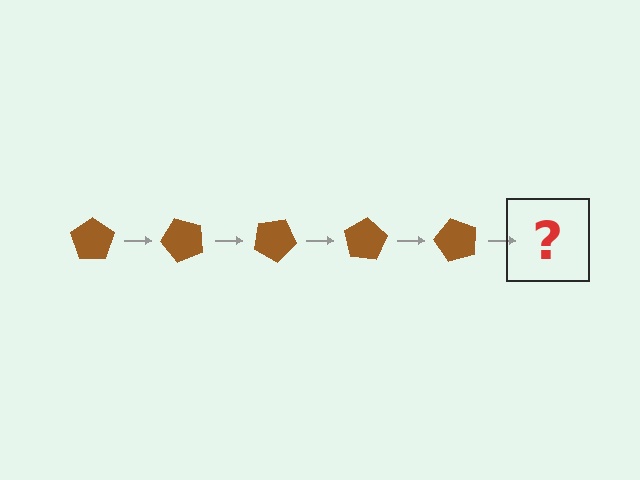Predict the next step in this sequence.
The next step is a brown pentagon rotated 250 degrees.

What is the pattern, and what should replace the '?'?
The pattern is that the pentagon rotates 50 degrees each step. The '?' should be a brown pentagon rotated 250 degrees.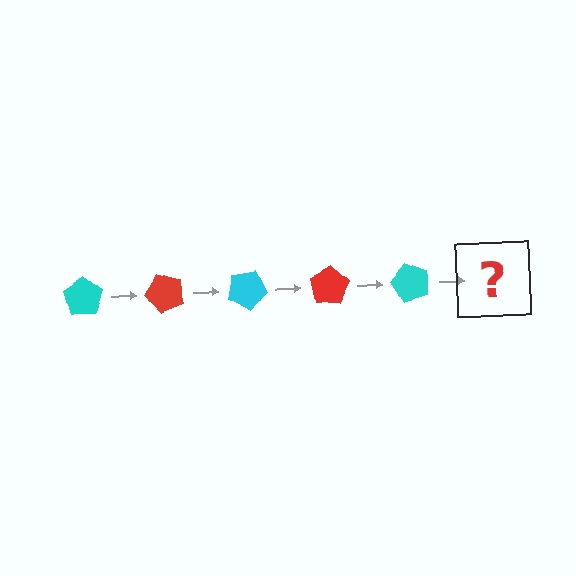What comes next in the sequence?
The next element should be a red pentagon, rotated 250 degrees from the start.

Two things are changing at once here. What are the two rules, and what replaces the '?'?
The two rules are that it rotates 50 degrees each step and the color cycles through cyan and red. The '?' should be a red pentagon, rotated 250 degrees from the start.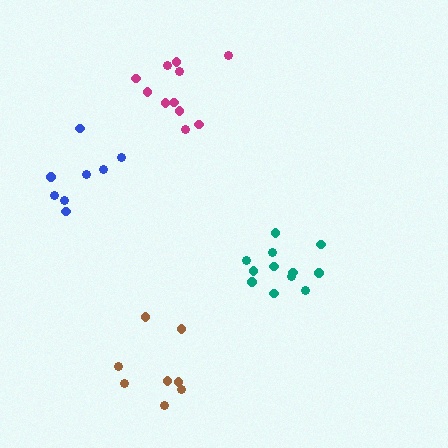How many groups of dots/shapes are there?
There are 4 groups.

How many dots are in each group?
Group 1: 11 dots, Group 2: 8 dots, Group 3: 12 dots, Group 4: 8 dots (39 total).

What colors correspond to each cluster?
The clusters are colored: magenta, blue, teal, brown.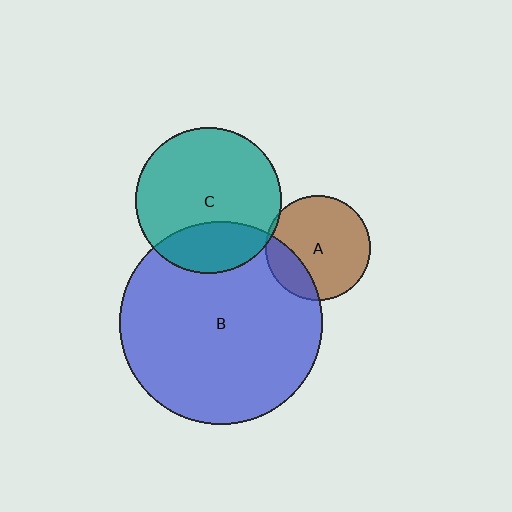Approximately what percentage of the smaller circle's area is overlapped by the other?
Approximately 20%.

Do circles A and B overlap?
Yes.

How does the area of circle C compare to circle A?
Approximately 1.9 times.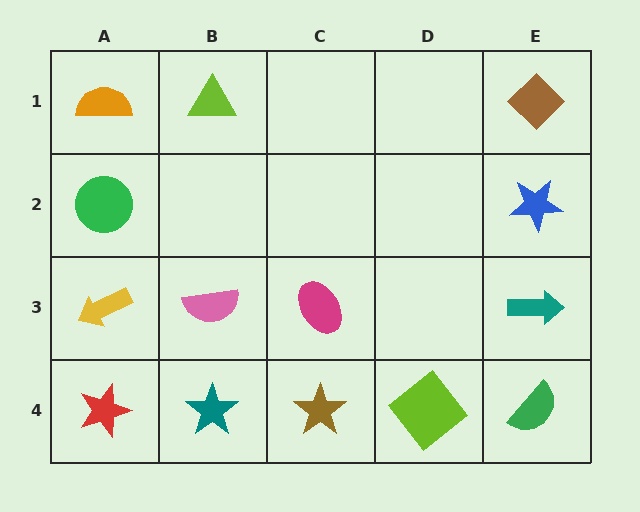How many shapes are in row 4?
5 shapes.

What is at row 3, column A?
A yellow arrow.